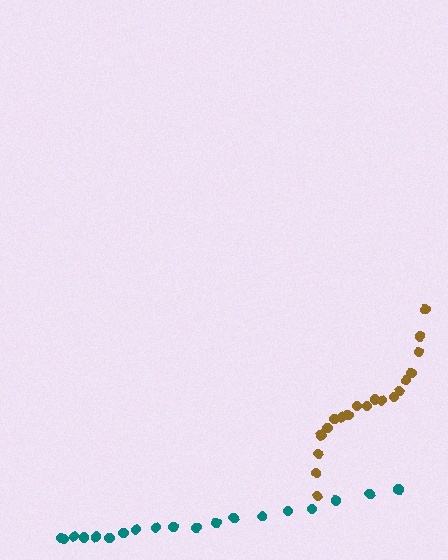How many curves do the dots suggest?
There are 2 distinct paths.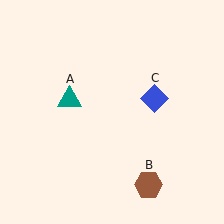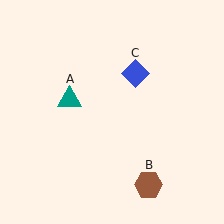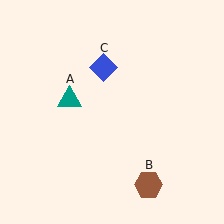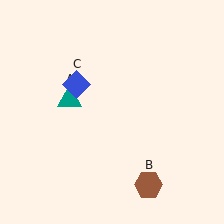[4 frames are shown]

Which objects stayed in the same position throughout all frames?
Teal triangle (object A) and brown hexagon (object B) remained stationary.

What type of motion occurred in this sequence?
The blue diamond (object C) rotated counterclockwise around the center of the scene.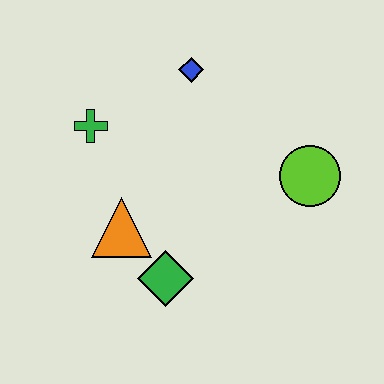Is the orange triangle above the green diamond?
Yes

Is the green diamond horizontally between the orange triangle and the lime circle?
Yes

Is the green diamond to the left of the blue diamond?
Yes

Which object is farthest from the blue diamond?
The green diamond is farthest from the blue diamond.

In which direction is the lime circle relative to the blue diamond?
The lime circle is to the right of the blue diamond.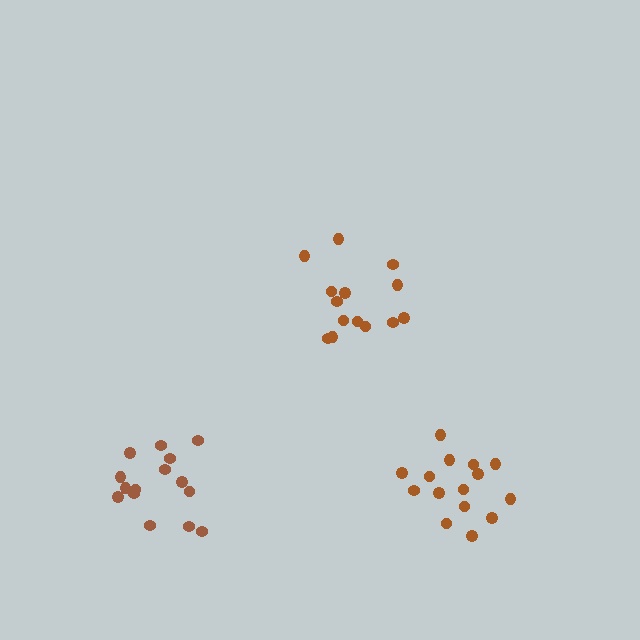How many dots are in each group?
Group 1: 14 dots, Group 2: 15 dots, Group 3: 15 dots (44 total).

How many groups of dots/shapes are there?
There are 3 groups.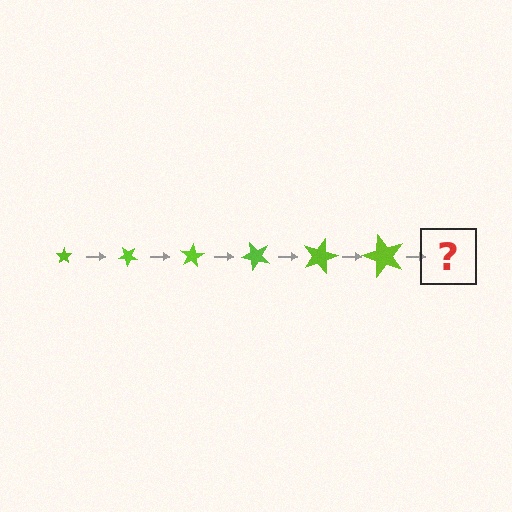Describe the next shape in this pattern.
It should be a star, larger than the previous one and rotated 240 degrees from the start.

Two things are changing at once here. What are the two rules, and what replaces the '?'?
The two rules are that the star grows larger each step and it rotates 40 degrees each step. The '?' should be a star, larger than the previous one and rotated 240 degrees from the start.